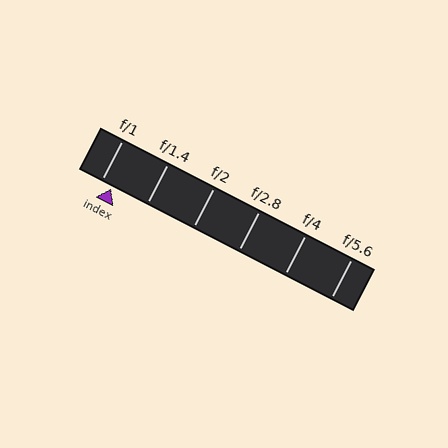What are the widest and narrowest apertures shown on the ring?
The widest aperture shown is f/1 and the narrowest is f/5.6.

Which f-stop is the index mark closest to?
The index mark is closest to f/1.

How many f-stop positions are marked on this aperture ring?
There are 6 f-stop positions marked.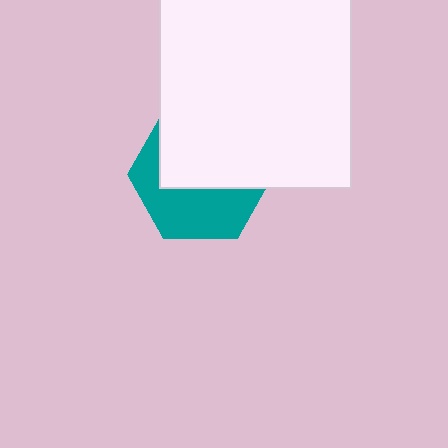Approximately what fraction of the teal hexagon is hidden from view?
Roughly 55% of the teal hexagon is hidden behind the white square.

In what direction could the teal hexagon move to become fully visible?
The teal hexagon could move down. That would shift it out from behind the white square entirely.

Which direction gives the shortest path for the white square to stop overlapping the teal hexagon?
Moving up gives the shortest separation.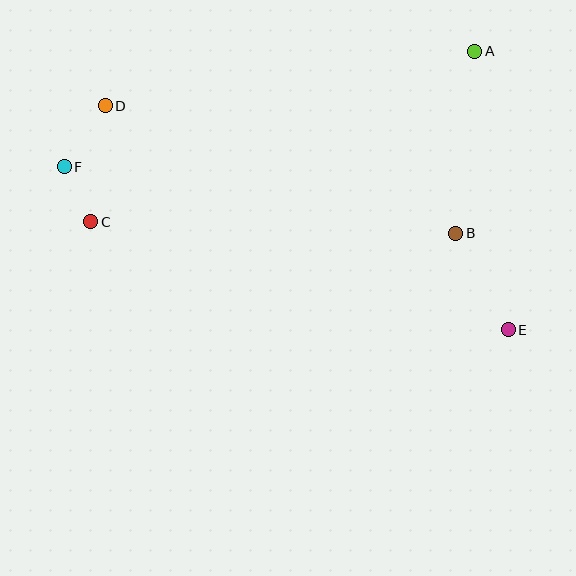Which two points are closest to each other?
Points C and F are closest to each other.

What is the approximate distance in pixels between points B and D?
The distance between B and D is approximately 373 pixels.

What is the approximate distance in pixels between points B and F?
The distance between B and F is approximately 397 pixels.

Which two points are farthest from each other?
Points E and F are farthest from each other.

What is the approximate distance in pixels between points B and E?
The distance between B and E is approximately 110 pixels.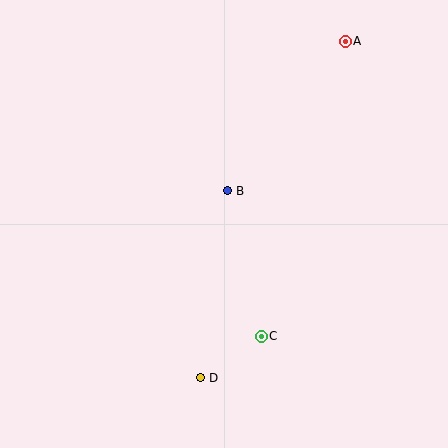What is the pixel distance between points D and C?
The distance between D and C is 73 pixels.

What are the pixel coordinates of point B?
Point B is at (228, 191).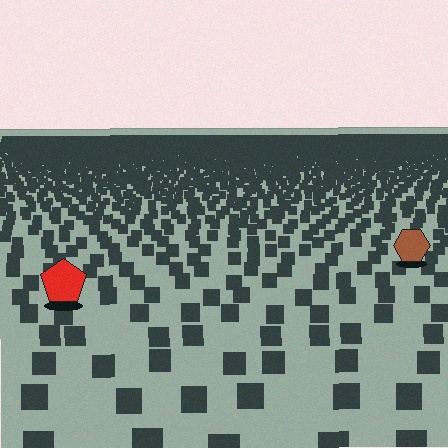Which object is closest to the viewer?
The red pentagon is closest. The texture marks near it are larger and more spread out.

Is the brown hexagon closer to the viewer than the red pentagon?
No. The red pentagon is closer — you can tell from the texture gradient: the ground texture is coarser near it.